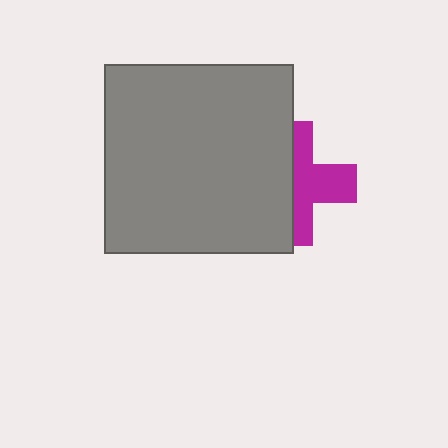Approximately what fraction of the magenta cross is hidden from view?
Roughly 48% of the magenta cross is hidden behind the gray square.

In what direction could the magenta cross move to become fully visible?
The magenta cross could move right. That would shift it out from behind the gray square entirely.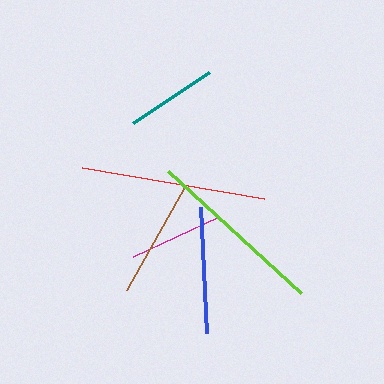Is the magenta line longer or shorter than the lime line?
The lime line is longer than the magenta line.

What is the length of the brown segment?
The brown segment is approximately 120 pixels long.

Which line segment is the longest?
The red line is the longest at approximately 185 pixels.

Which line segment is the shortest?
The teal line is the shortest at approximately 92 pixels.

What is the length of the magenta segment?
The magenta segment is approximately 94 pixels long.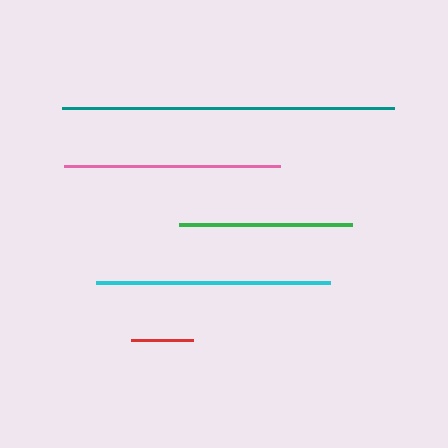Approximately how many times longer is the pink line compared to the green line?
The pink line is approximately 1.3 times the length of the green line.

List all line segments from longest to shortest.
From longest to shortest: teal, cyan, pink, green, red.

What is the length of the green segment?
The green segment is approximately 173 pixels long.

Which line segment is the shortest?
The red line is the shortest at approximately 62 pixels.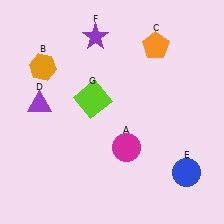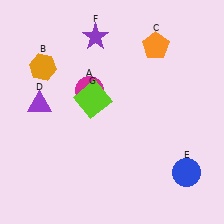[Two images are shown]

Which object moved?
The magenta circle (A) moved up.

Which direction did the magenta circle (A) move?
The magenta circle (A) moved up.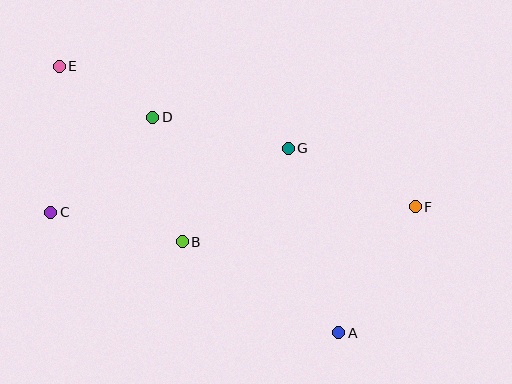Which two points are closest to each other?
Points D and E are closest to each other.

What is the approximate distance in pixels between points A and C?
The distance between A and C is approximately 312 pixels.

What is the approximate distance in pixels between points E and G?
The distance between E and G is approximately 243 pixels.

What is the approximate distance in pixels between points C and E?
The distance between C and E is approximately 146 pixels.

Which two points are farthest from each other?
Points A and E are farthest from each other.